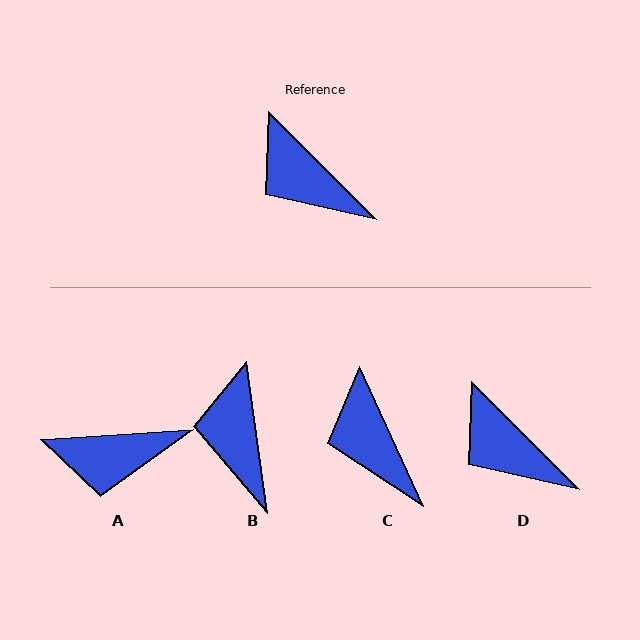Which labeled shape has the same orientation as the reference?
D.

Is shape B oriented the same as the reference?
No, it is off by about 37 degrees.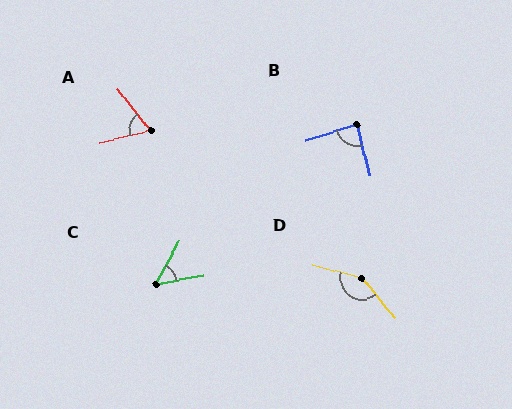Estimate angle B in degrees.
Approximately 87 degrees.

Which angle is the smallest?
C, at approximately 51 degrees.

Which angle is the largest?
D, at approximately 144 degrees.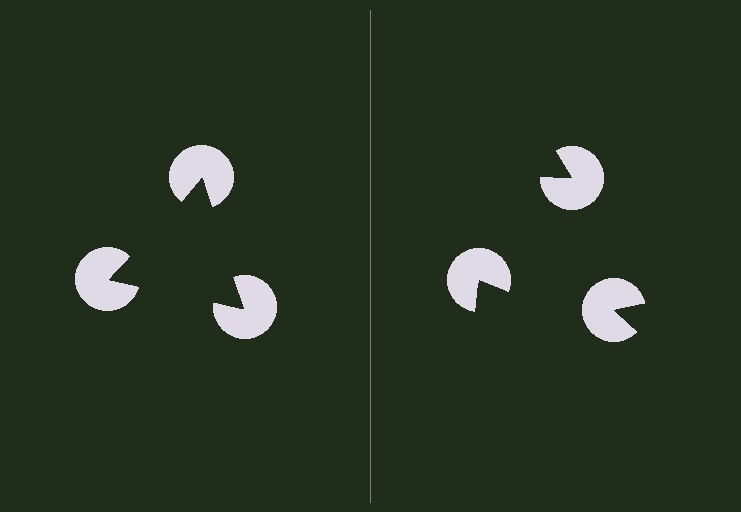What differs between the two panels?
The pac-man discs are positioned identically on both sides; only the wedge orientations differ. On the left they align to a triangle; on the right they are misaligned.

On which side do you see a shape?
An illusory triangle appears on the left side. On the right side the wedge cuts are rotated, so no coherent shape forms.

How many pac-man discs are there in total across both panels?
6 — 3 on each side.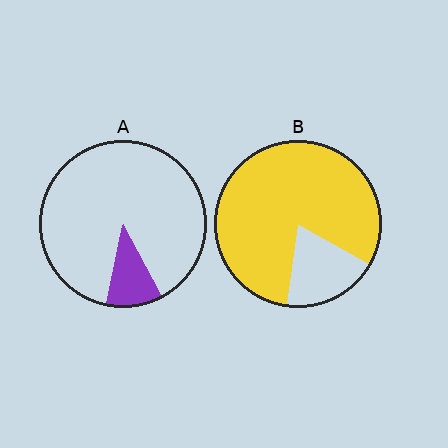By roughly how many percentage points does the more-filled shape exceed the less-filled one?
By roughly 70 percentage points (B over A).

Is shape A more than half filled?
No.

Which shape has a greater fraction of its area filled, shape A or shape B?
Shape B.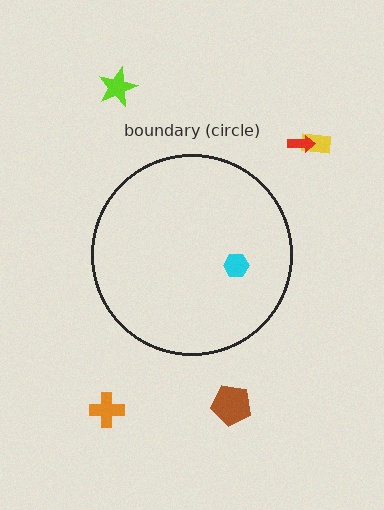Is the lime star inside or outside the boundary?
Outside.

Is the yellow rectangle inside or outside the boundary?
Outside.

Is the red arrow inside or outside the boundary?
Outside.